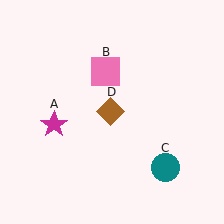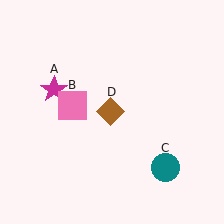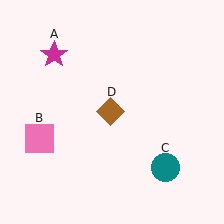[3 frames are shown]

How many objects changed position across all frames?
2 objects changed position: magenta star (object A), pink square (object B).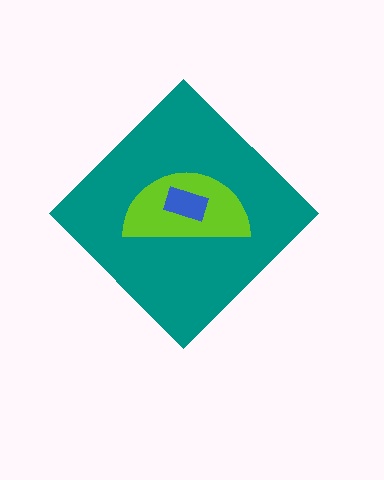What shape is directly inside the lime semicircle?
The blue rectangle.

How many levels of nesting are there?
3.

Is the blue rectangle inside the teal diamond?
Yes.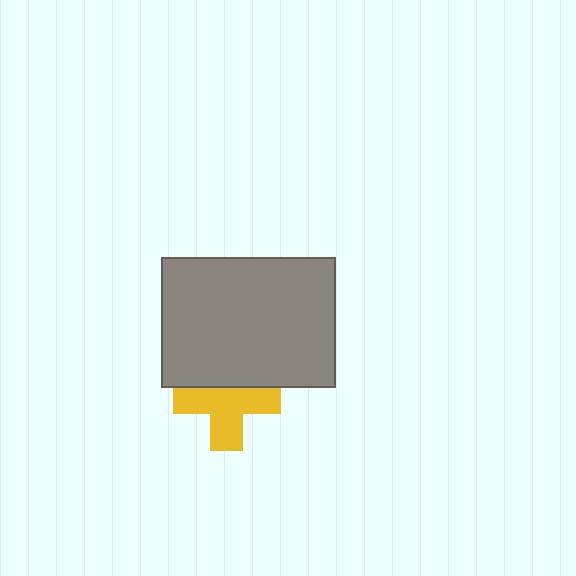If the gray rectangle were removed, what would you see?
You would see the complete yellow cross.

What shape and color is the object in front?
The object in front is a gray rectangle.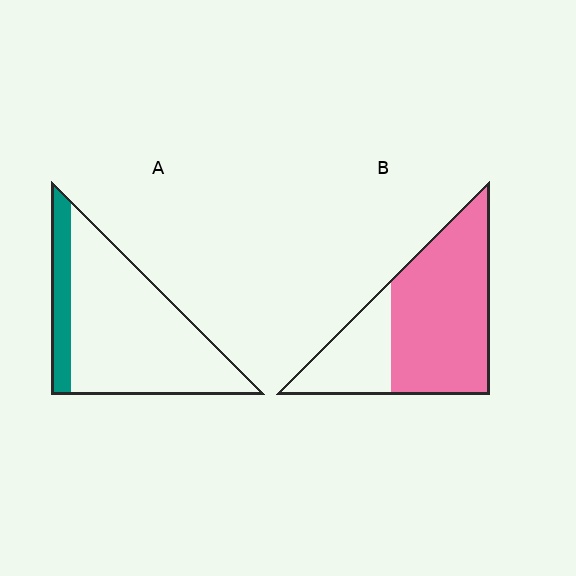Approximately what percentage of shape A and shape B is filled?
A is approximately 20% and B is approximately 70%.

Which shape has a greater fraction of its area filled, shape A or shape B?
Shape B.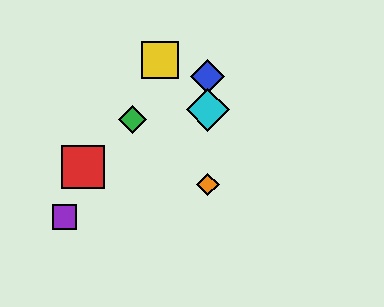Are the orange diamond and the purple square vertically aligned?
No, the orange diamond is at x≈208 and the purple square is at x≈64.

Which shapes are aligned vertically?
The blue diamond, the orange diamond, the cyan diamond are aligned vertically.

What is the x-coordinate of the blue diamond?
The blue diamond is at x≈208.